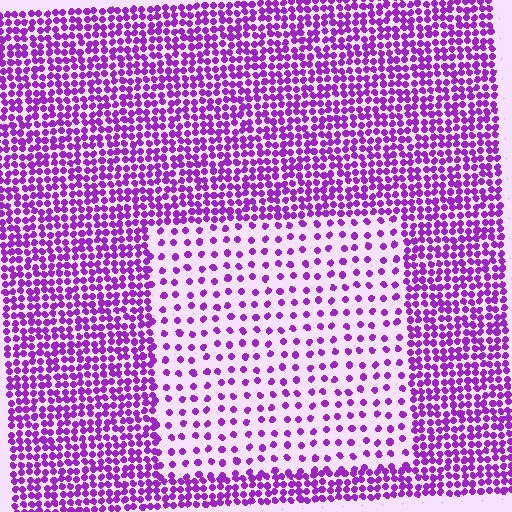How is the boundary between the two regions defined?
The boundary is defined by a change in element density (approximately 2.7x ratio). All elements are the same color, size, and shape.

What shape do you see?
I see a rectangle.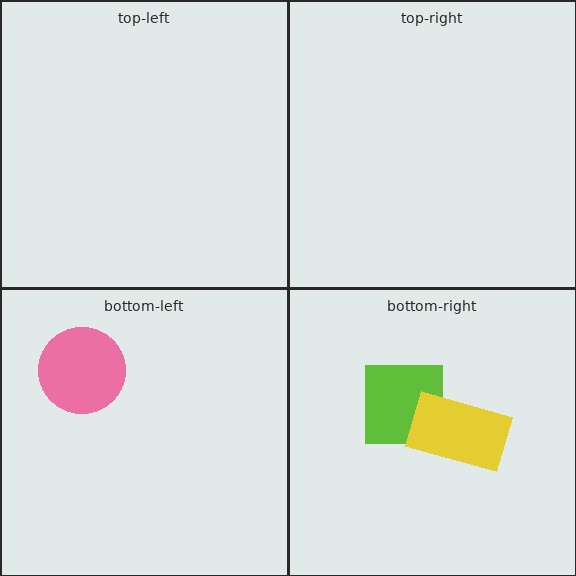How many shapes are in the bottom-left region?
1.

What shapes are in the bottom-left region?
The pink circle.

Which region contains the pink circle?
The bottom-left region.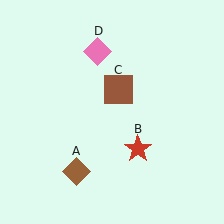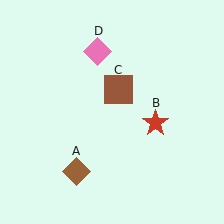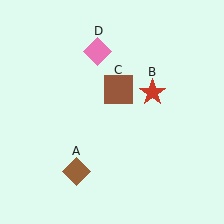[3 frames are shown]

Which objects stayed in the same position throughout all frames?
Brown diamond (object A) and brown square (object C) and pink diamond (object D) remained stationary.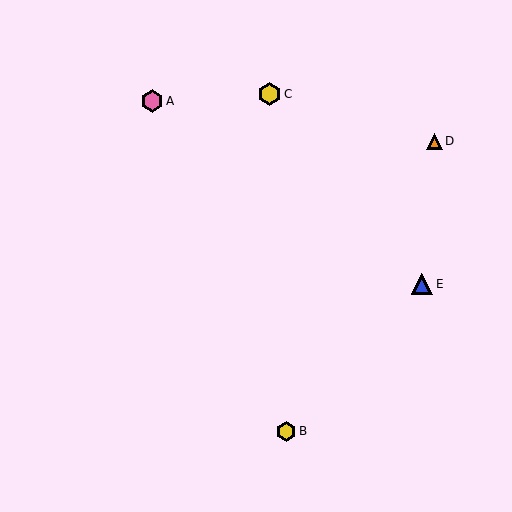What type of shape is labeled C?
Shape C is a yellow hexagon.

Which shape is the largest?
The yellow hexagon (labeled C) is the largest.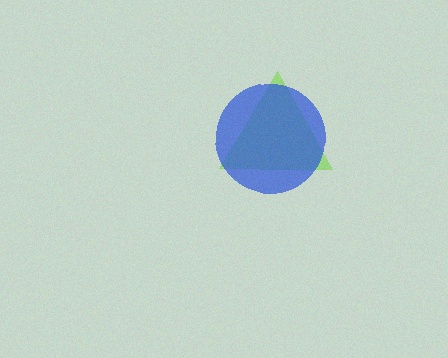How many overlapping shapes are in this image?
There are 2 overlapping shapes in the image.